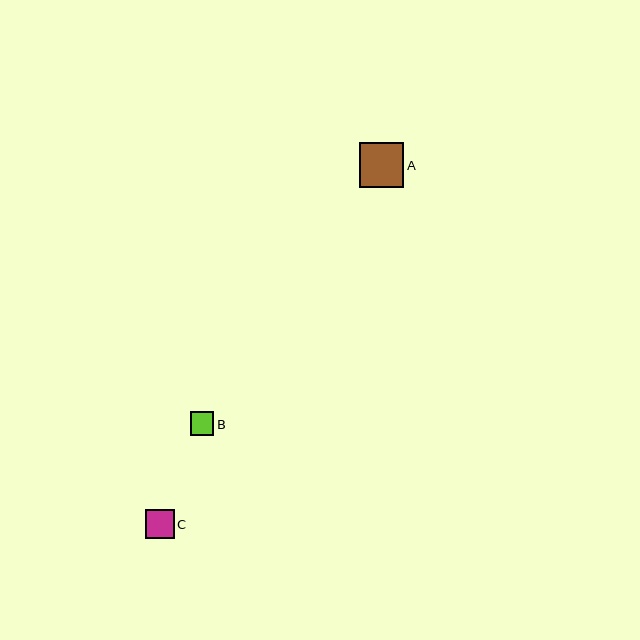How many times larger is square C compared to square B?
Square C is approximately 1.3 times the size of square B.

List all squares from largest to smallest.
From largest to smallest: A, C, B.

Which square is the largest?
Square A is the largest with a size of approximately 45 pixels.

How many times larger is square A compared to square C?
Square A is approximately 1.5 times the size of square C.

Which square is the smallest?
Square B is the smallest with a size of approximately 23 pixels.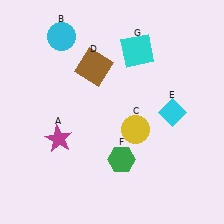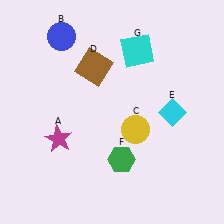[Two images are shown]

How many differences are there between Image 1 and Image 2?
There is 1 difference between the two images.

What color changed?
The circle (B) changed from cyan in Image 1 to blue in Image 2.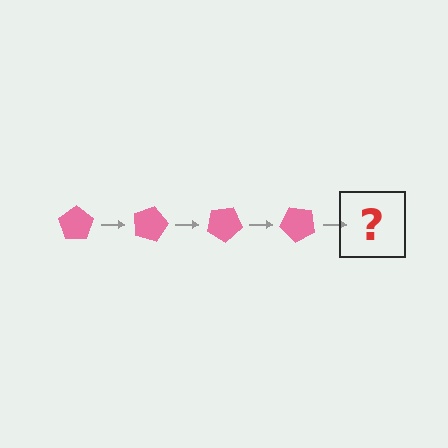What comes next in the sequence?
The next element should be a pink pentagon rotated 60 degrees.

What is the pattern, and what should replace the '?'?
The pattern is that the pentagon rotates 15 degrees each step. The '?' should be a pink pentagon rotated 60 degrees.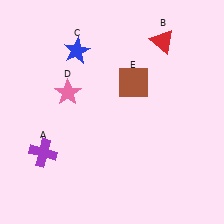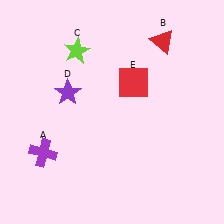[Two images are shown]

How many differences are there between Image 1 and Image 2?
There are 3 differences between the two images.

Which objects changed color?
C changed from blue to lime. D changed from pink to purple. E changed from brown to red.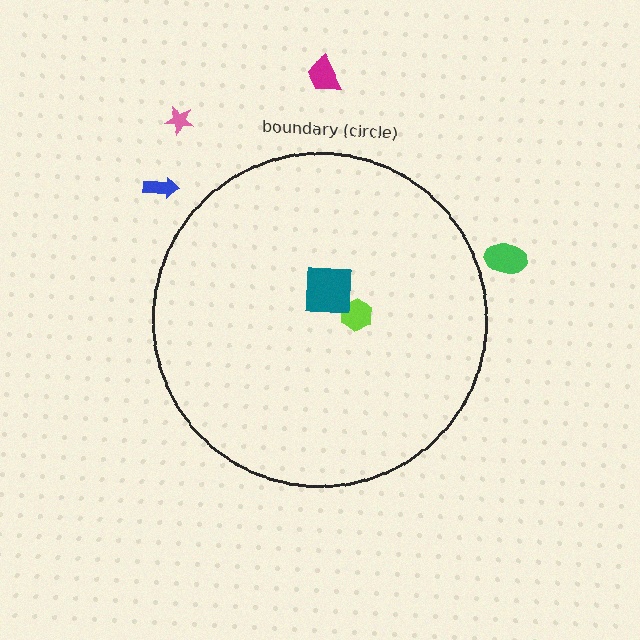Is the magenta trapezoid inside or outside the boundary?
Outside.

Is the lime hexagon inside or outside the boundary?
Inside.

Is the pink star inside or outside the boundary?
Outside.